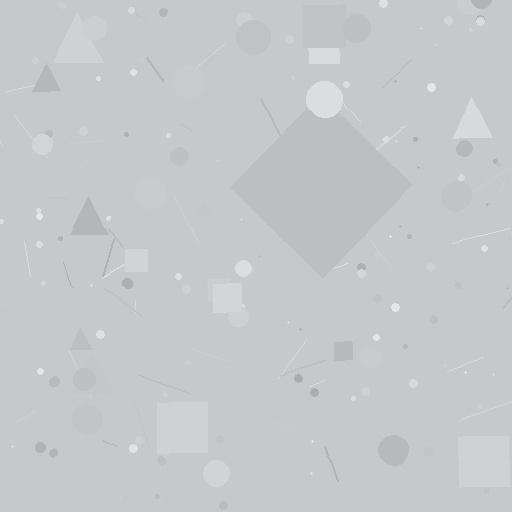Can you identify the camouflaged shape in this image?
The camouflaged shape is a diamond.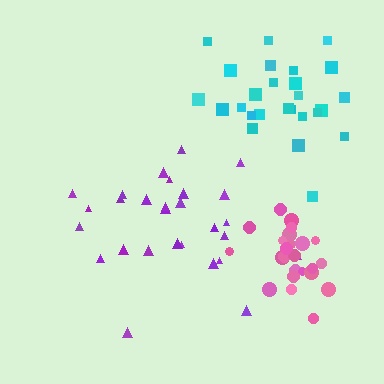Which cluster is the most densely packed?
Pink.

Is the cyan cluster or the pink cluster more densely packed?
Pink.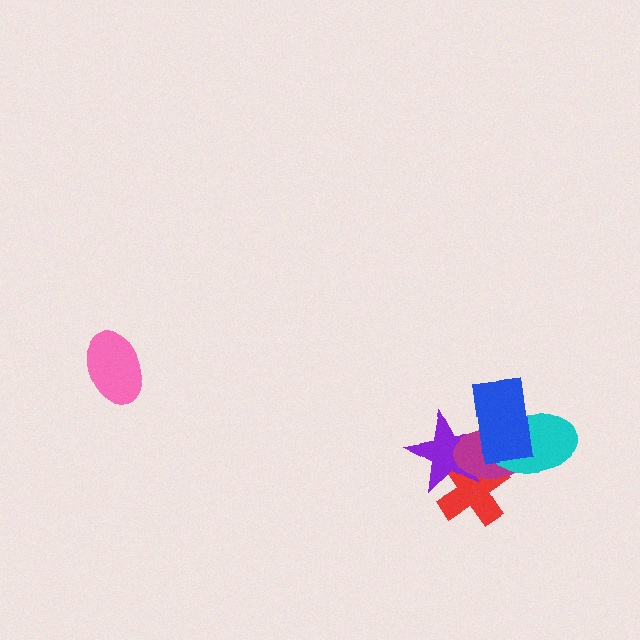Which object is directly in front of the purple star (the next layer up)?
The magenta ellipse is directly in front of the purple star.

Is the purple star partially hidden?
Yes, it is partially covered by another shape.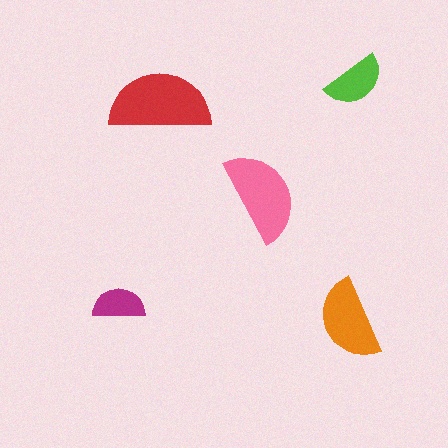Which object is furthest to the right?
The lime semicircle is rightmost.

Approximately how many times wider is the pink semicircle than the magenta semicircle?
About 2 times wider.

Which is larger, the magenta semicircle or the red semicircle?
The red one.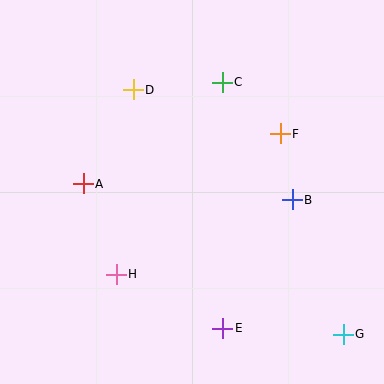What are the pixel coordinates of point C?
Point C is at (222, 82).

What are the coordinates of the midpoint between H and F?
The midpoint between H and F is at (198, 204).